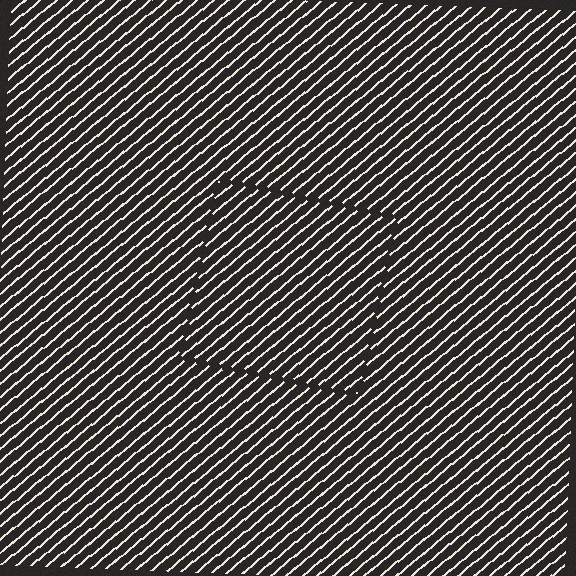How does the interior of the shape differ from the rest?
The interior of the shape contains the same grating, shifted by half a period — the contour is defined by the phase discontinuity where line-ends from the inner and outer gratings abut.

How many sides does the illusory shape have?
4 sides — the line-ends trace a square.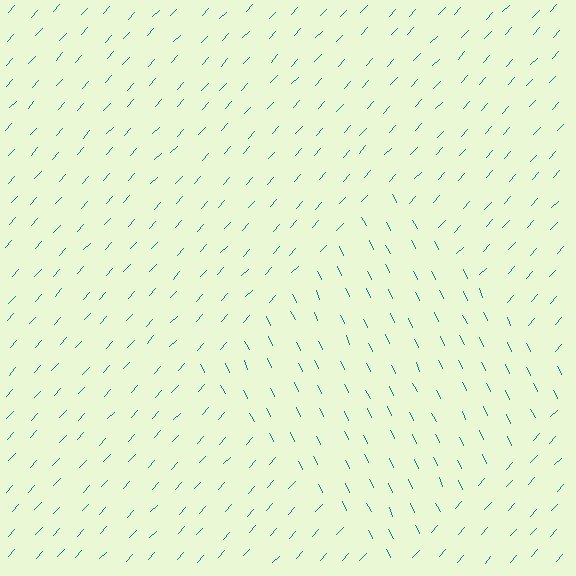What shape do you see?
I see a diamond.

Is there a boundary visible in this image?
Yes, there is a texture boundary formed by a change in line orientation.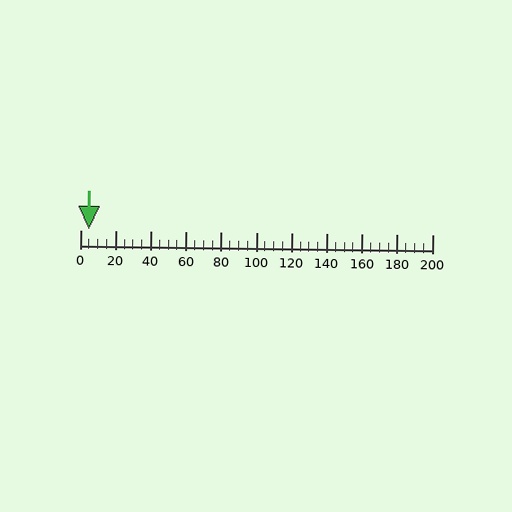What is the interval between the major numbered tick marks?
The major tick marks are spaced 20 units apart.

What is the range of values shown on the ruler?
The ruler shows values from 0 to 200.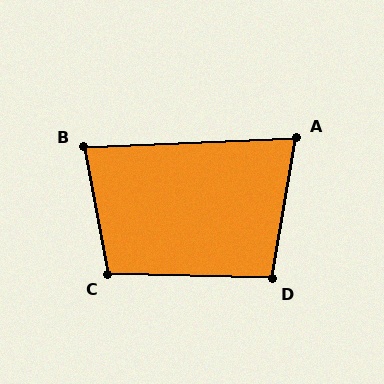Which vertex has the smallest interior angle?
A, at approximately 78 degrees.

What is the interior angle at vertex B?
Approximately 82 degrees (acute).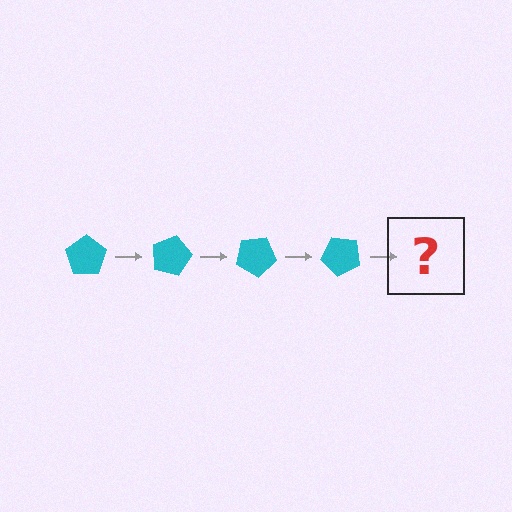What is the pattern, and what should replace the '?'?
The pattern is that the pentagon rotates 15 degrees each step. The '?' should be a cyan pentagon rotated 60 degrees.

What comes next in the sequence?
The next element should be a cyan pentagon rotated 60 degrees.